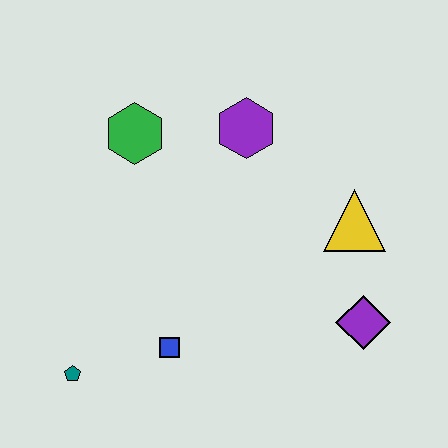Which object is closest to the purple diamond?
The yellow triangle is closest to the purple diamond.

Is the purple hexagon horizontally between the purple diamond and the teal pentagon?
Yes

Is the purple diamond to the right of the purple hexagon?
Yes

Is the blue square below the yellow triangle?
Yes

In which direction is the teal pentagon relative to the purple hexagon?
The teal pentagon is below the purple hexagon.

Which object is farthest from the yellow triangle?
The teal pentagon is farthest from the yellow triangle.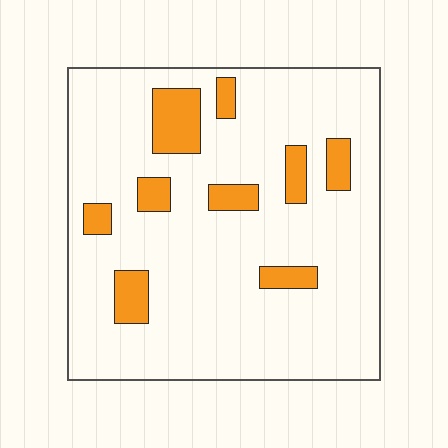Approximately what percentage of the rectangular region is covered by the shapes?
Approximately 15%.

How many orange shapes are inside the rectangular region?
9.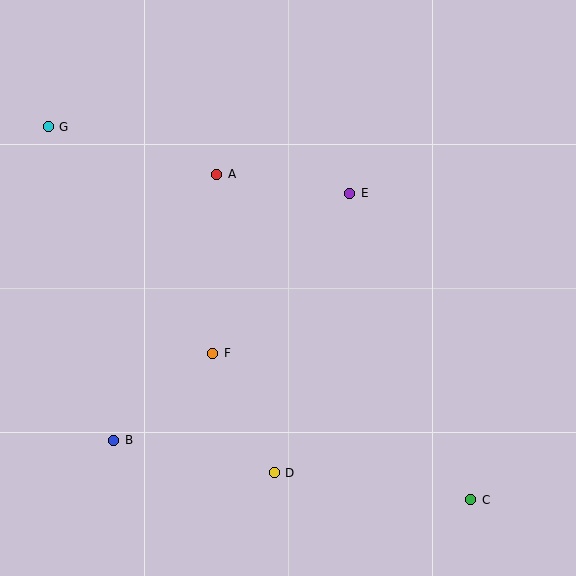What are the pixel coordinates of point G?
Point G is at (48, 127).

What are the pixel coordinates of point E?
Point E is at (350, 193).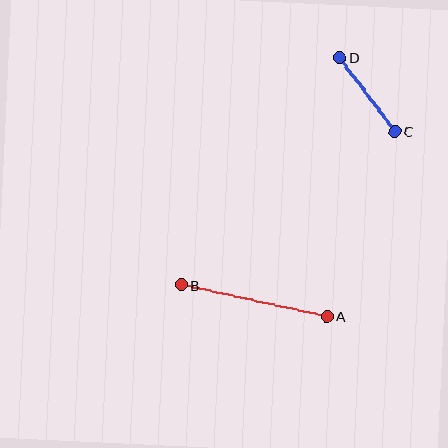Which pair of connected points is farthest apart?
Points A and B are farthest apart.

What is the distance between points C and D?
The distance is approximately 92 pixels.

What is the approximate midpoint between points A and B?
The midpoint is at approximately (254, 301) pixels.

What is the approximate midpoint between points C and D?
The midpoint is at approximately (367, 94) pixels.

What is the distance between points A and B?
The distance is approximately 149 pixels.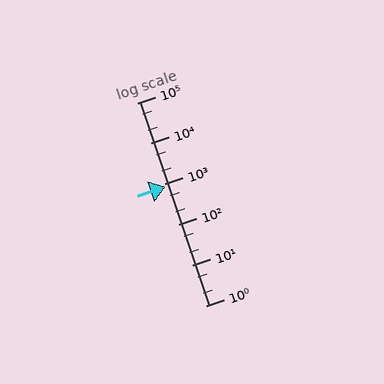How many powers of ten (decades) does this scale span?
The scale spans 5 decades, from 1 to 100000.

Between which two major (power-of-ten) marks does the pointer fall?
The pointer is between 100 and 1000.